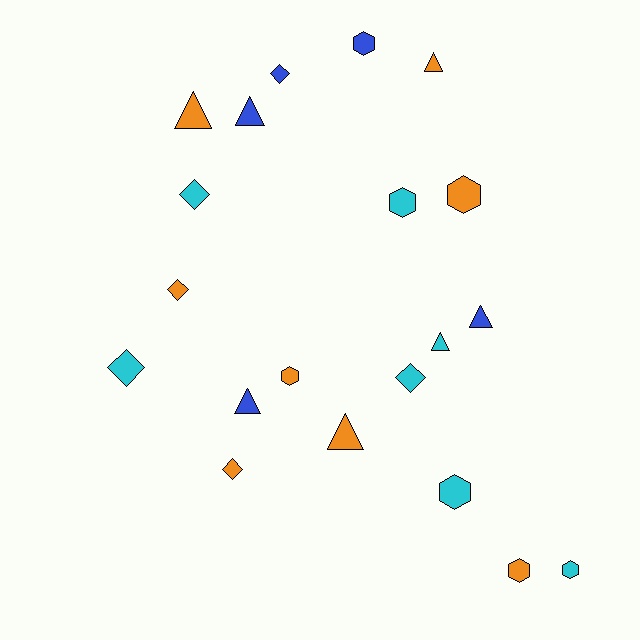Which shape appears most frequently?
Triangle, with 7 objects.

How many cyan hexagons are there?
There are 3 cyan hexagons.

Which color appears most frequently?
Orange, with 8 objects.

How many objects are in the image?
There are 20 objects.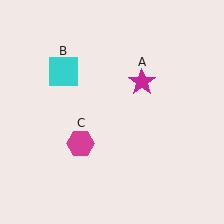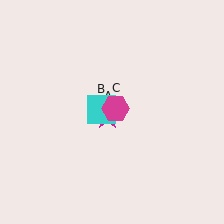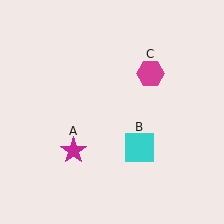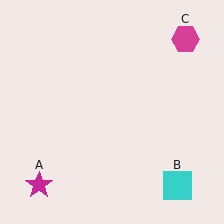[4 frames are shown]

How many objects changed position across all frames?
3 objects changed position: magenta star (object A), cyan square (object B), magenta hexagon (object C).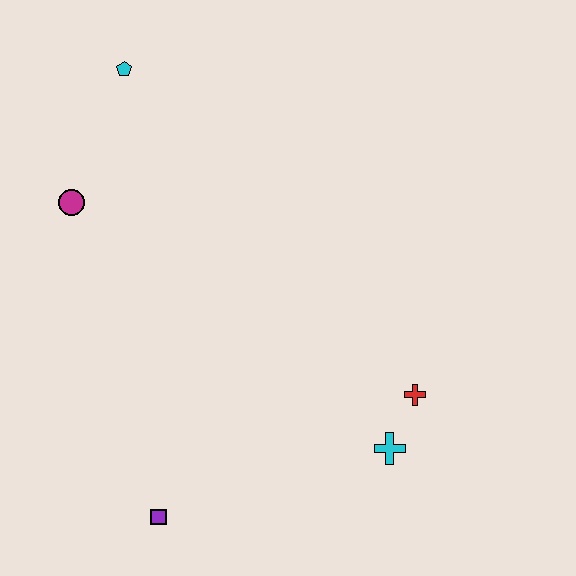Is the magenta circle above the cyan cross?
Yes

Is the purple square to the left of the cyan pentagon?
No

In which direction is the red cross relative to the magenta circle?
The red cross is to the right of the magenta circle.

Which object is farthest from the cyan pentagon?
The cyan cross is farthest from the cyan pentagon.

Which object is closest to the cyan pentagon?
The magenta circle is closest to the cyan pentagon.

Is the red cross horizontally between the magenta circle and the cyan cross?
No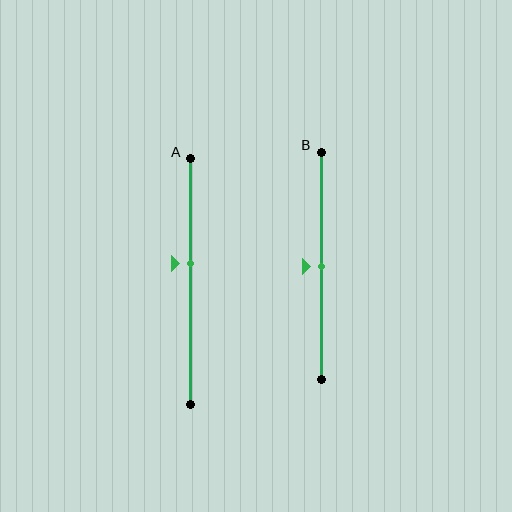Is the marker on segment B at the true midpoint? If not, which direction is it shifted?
Yes, the marker on segment B is at the true midpoint.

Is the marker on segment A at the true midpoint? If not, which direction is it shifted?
No, the marker on segment A is shifted upward by about 7% of the segment length.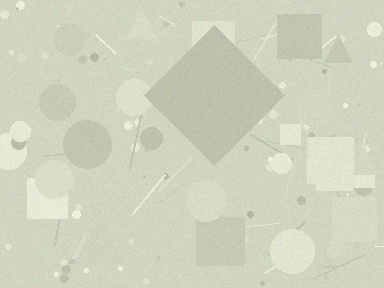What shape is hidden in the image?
A diamond is hidden in the image.